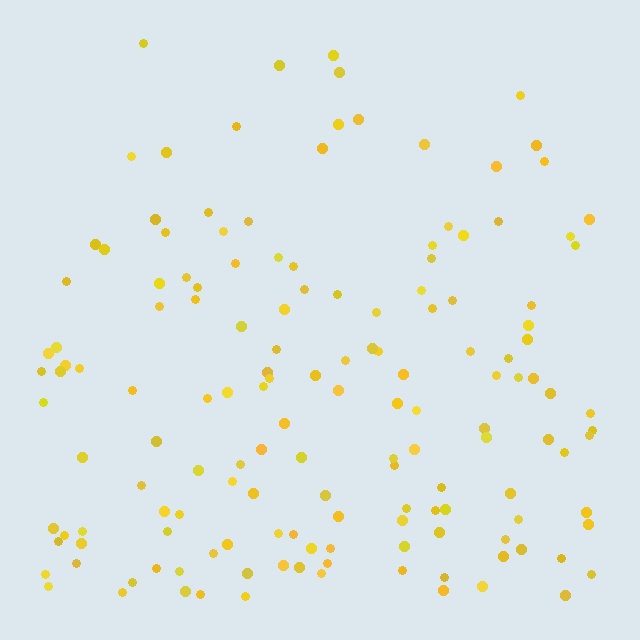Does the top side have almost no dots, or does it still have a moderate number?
Still a moderate number, just noticeably fewer than the bottom.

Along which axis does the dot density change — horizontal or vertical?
Vertical.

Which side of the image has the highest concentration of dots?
The bottom.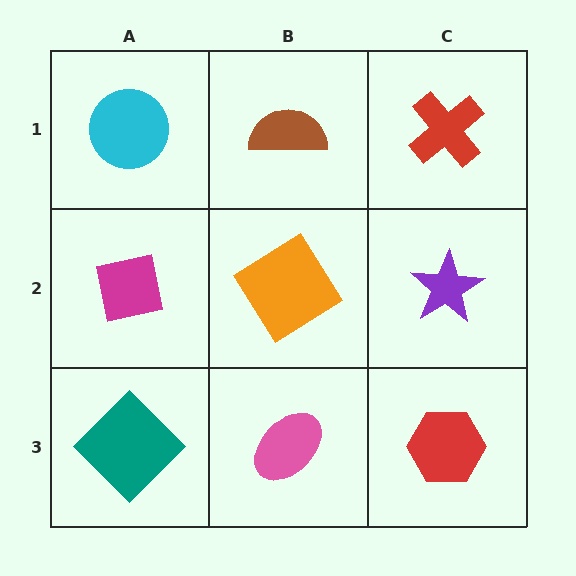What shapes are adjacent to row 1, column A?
A magenta square (row 2, column A), a brown semicircle (row 1, column B).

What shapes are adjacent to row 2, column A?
A cyan circle (row 1, column A), a teal diamond (row 3, column A), an orange diamond (row 2, column B).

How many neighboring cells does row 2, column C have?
3.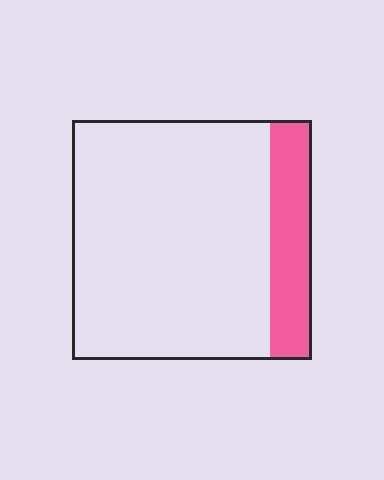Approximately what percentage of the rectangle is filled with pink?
Approximately 20%.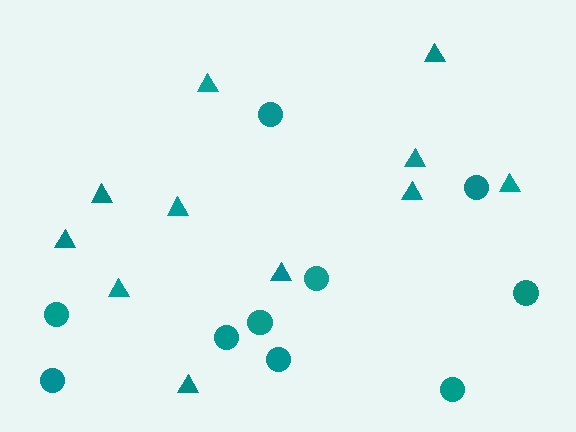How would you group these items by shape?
There are 2 groups: one group of circles (10) and one group of triangles (11).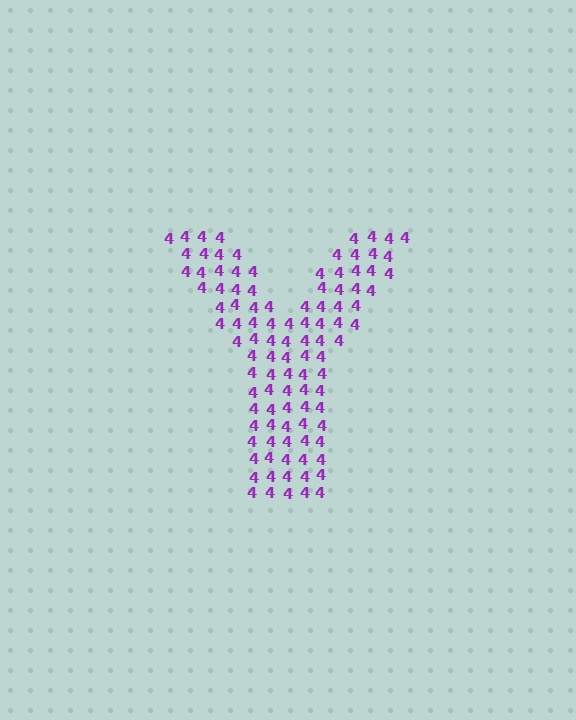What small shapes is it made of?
It is made of small digit 4's.